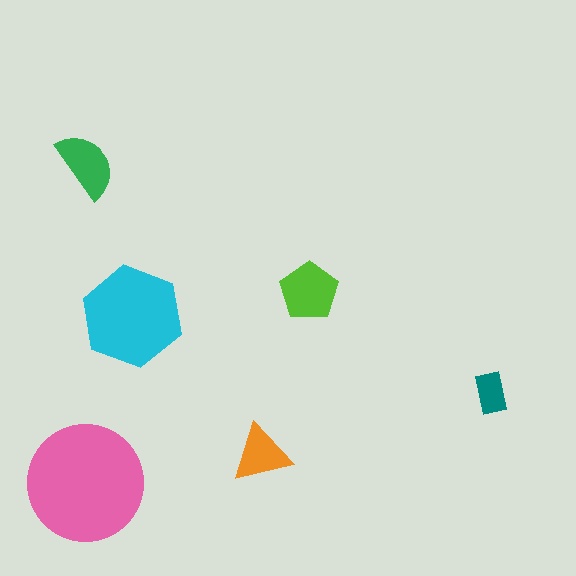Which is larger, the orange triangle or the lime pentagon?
The lime pentagon.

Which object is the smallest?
The teal rectangle.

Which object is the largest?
The pink circle.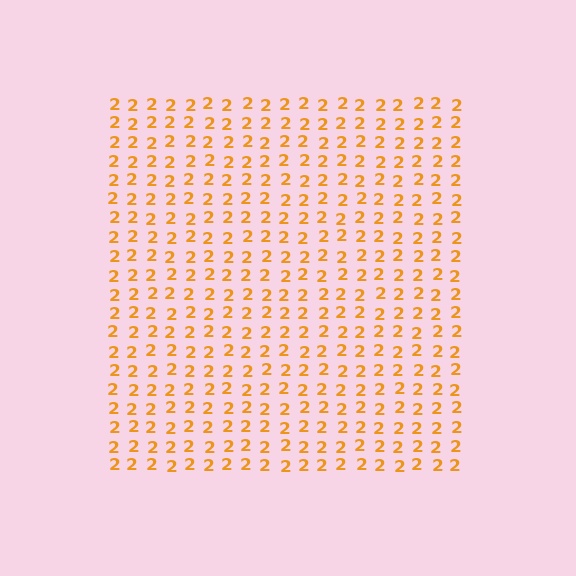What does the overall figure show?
The overall figure shows a square.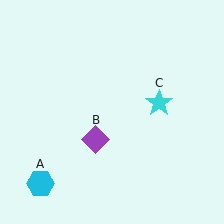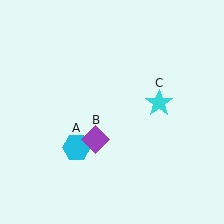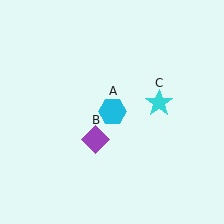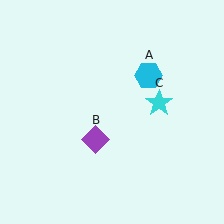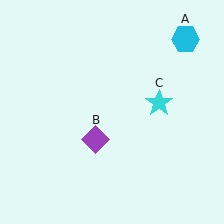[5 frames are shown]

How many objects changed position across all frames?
1 object changed position: cyan hexagon (object A).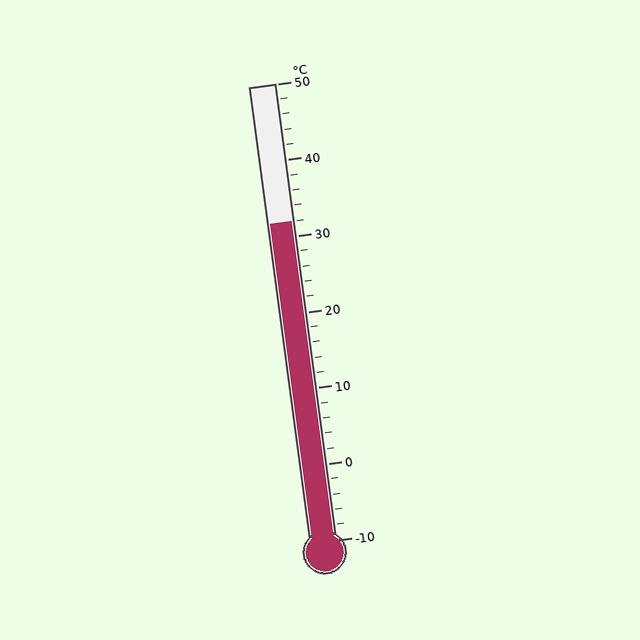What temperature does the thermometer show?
The thermometer shows approximately 32°C.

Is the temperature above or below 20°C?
The temperature is above 20°C.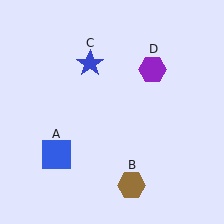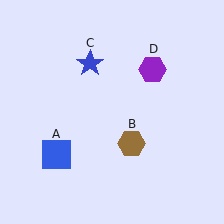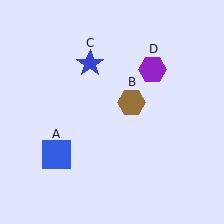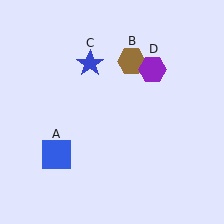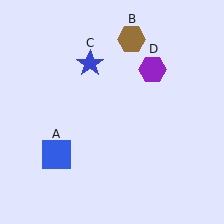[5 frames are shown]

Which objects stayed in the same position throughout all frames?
Blue square (object A) and blue star (object C) and purple hexagon (object D) remained stationary.